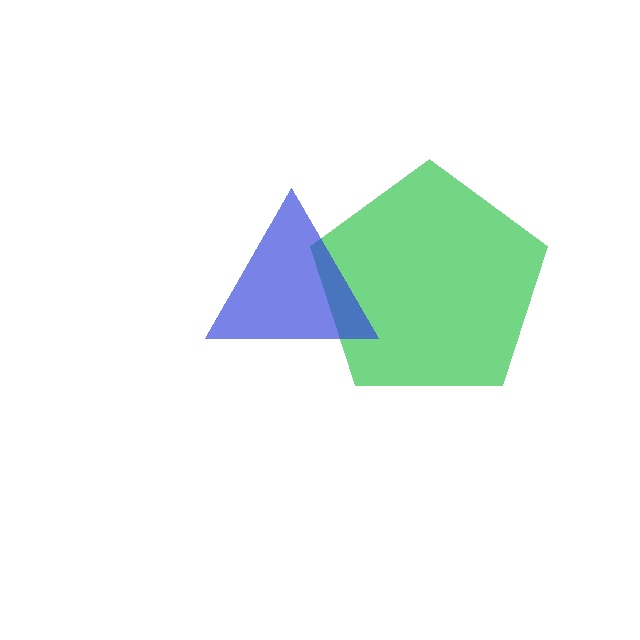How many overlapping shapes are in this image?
There are 2 overlapping shapes in the image.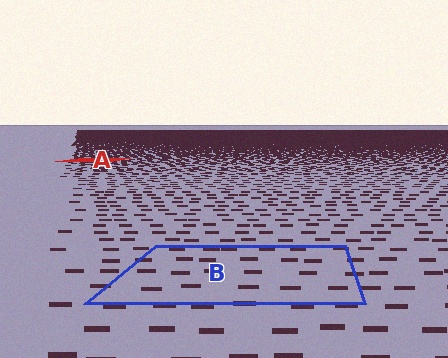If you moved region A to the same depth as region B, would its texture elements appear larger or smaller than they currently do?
They would appear larger. At a closer depth, the same texture elements are projected at a bigger on-screen size.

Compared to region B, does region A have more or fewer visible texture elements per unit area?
Region A has more texture elements per unit area — they are packed more densely because it is farther away.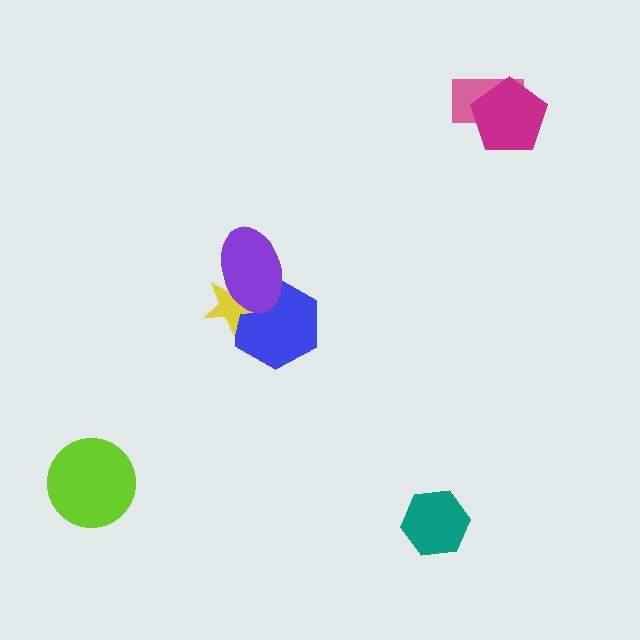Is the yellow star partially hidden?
Yes, it is partially covered by another shape.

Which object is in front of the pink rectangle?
The magenta pentagon is in front of the pink rectangle.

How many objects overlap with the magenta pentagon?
1 object overlaps with the magenta pentagon.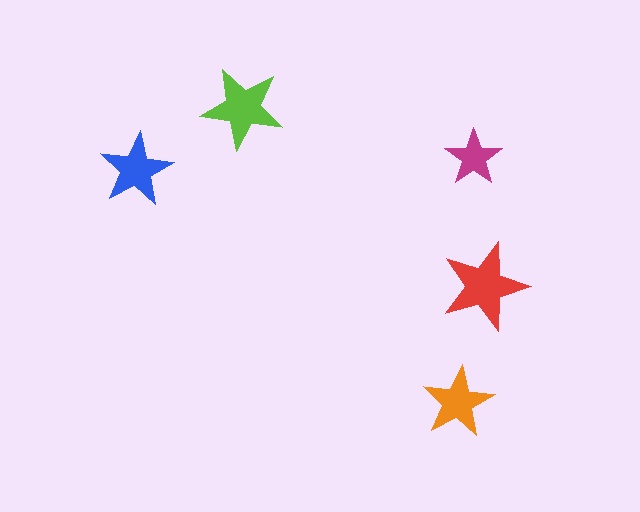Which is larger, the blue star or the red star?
The red one.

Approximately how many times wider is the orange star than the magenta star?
About 1.5 times wider.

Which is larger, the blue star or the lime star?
The lime one.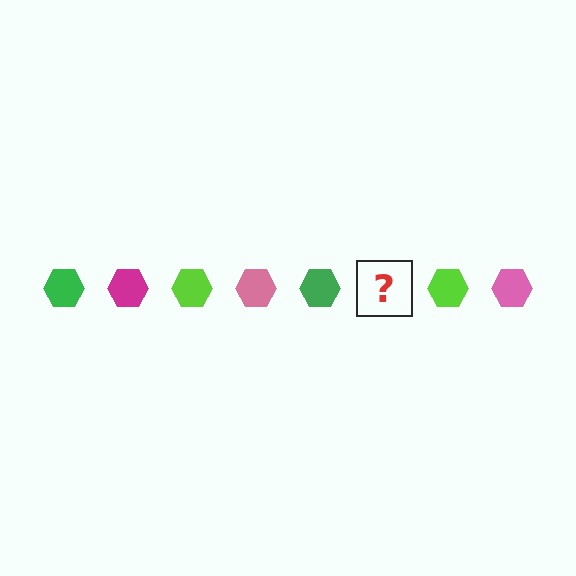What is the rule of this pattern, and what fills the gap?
The rule is that the pattern cycles through green, magenta, lime, pink hexagons. The gap should be filled with a magenta hexagon.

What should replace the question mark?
The question mark should be replaced with a magenta hexagon.